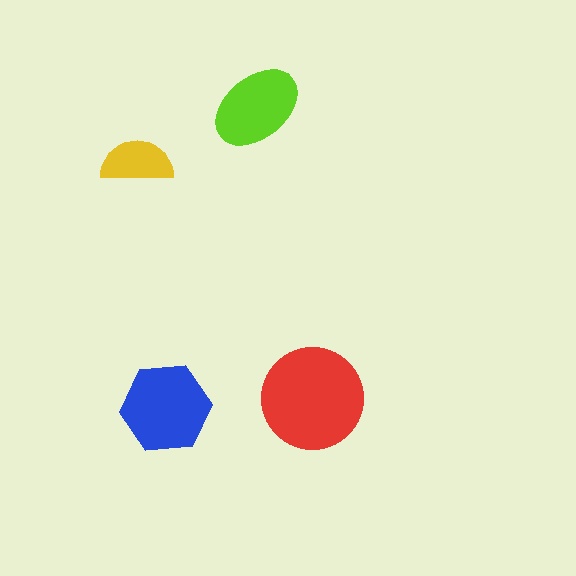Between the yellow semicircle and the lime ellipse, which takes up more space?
The lime ellipse.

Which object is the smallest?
The yellow semicircle.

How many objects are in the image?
There are 4 objects in the image.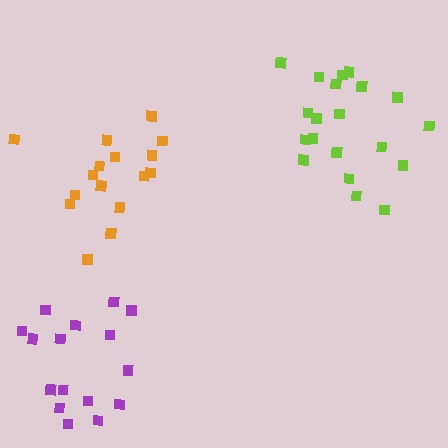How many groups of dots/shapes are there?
There are 3 groups.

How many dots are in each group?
Group 1: 20 dots, Group 2: 16 dots, Group 3: 16 dots (52 total).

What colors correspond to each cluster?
The clusters are colored: lime, purple, orange.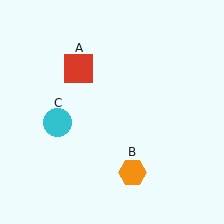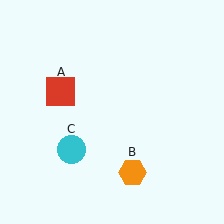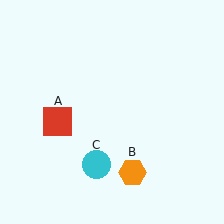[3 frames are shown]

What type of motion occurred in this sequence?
The red square (object A), cyan circle (object C) rotated counterclockwise around the center of the scene.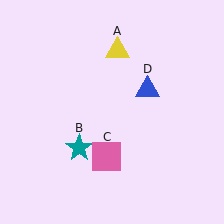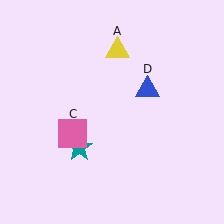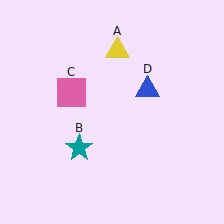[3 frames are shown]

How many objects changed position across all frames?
1 object changed position: pink square (object C).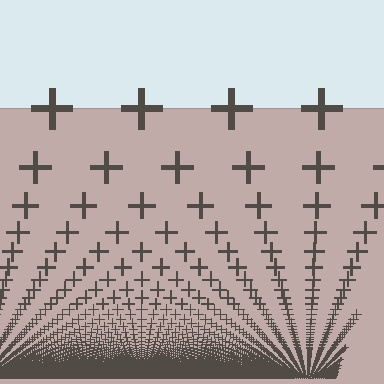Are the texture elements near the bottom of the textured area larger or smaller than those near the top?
Smaller. The gradient is inverted — elements near the bottom are smaller and denser.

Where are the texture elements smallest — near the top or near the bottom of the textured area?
Near the bottom.